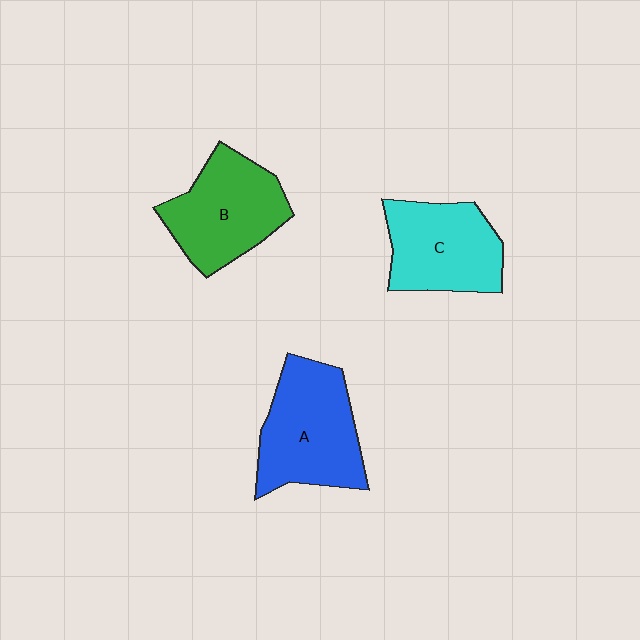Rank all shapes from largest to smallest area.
From largest to smallest: A (blue), B (green), C (cyan).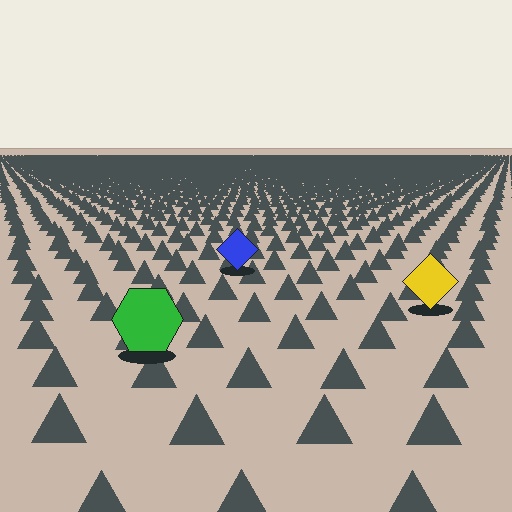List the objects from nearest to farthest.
From nearest to farthest: the green hexagon, the yellow diamond, the blue diamond.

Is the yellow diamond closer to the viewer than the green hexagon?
No. The green hexagon is closer — you can tell from the texture gradient: the ground texture is coarser near it.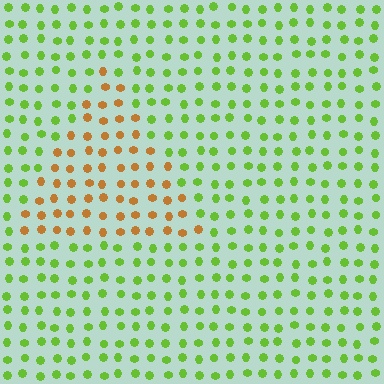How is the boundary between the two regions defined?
The boundary is defined purely by a slight shift in hue (about 66 degrees). Spacing, size, and orientation are identical on both sides.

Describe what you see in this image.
The image is filled with small lime elements in a uniform arrangement. A triangle-shaped region is visible where the elements are tinted to a slightly different hue, forming a subtle color boundary.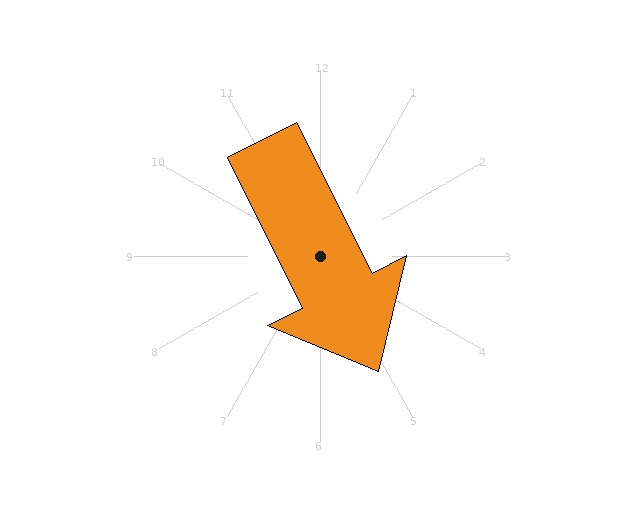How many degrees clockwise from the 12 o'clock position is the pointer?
Approximately 153 degrees.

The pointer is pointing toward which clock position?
Roughly 5 o'clock.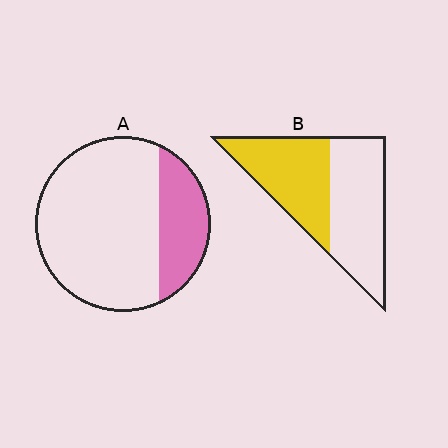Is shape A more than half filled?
No.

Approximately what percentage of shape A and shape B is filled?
A is approximately 25% and B is approximately 45%.